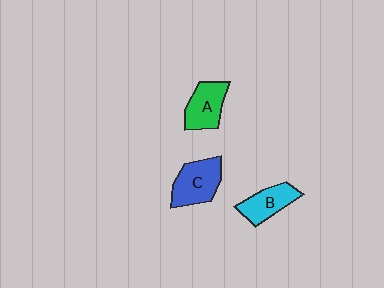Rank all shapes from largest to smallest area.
From largest to smallest: C (blue), A (green), B (cyan).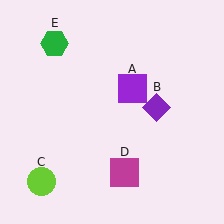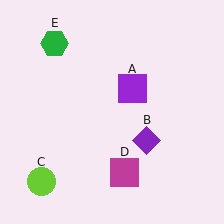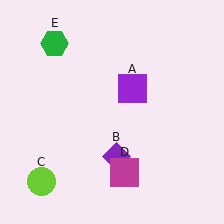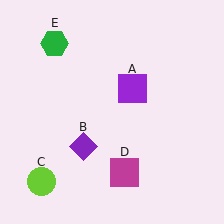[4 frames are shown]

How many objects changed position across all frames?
1 object changed position: purple diamond (object B).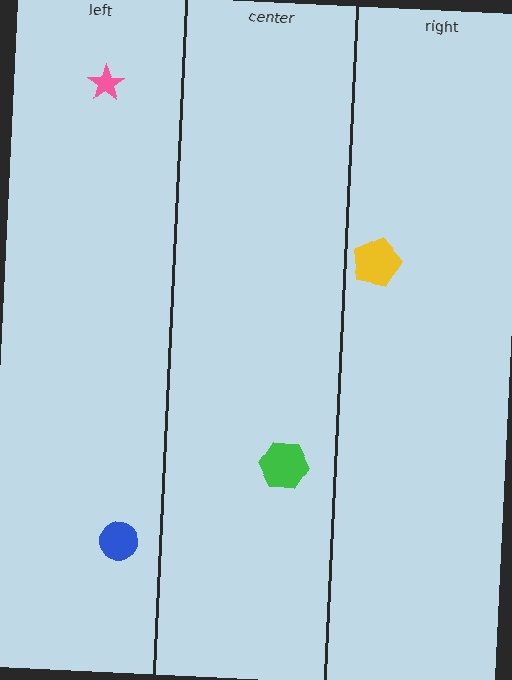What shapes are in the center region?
The green hexagon.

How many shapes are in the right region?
1.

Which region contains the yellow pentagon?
The right region.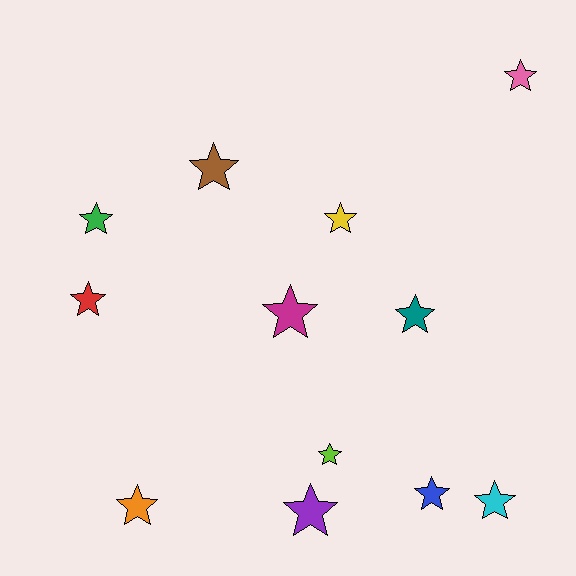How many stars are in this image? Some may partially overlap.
There are 12 stars.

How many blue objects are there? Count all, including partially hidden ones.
There is 1 blue object.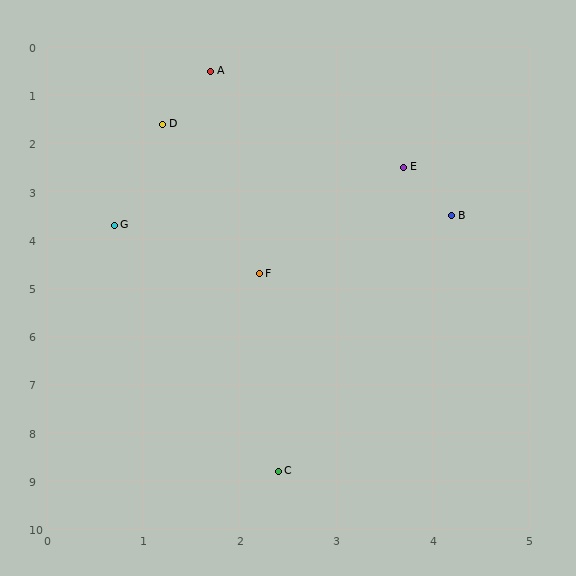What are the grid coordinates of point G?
Point G is at approximately (0.7, 3.7).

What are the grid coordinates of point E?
Point E is at approximately (3.7, 2.5).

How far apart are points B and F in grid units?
Points B and F are about 2.3 grid units apart.